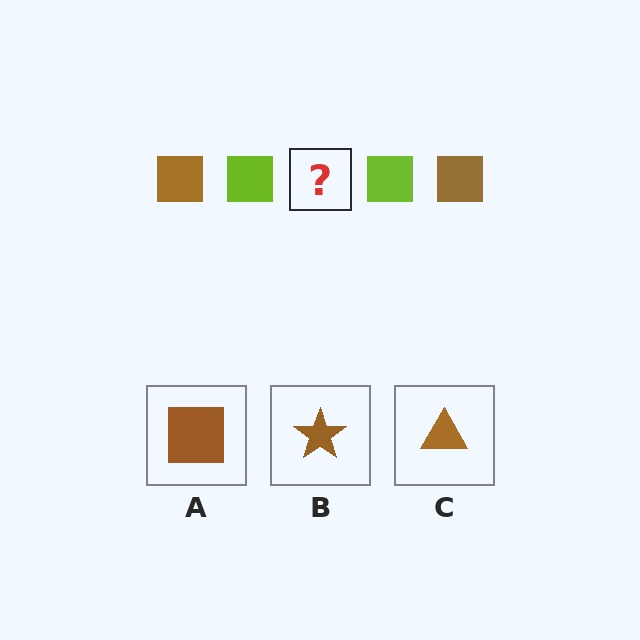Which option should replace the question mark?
Option A.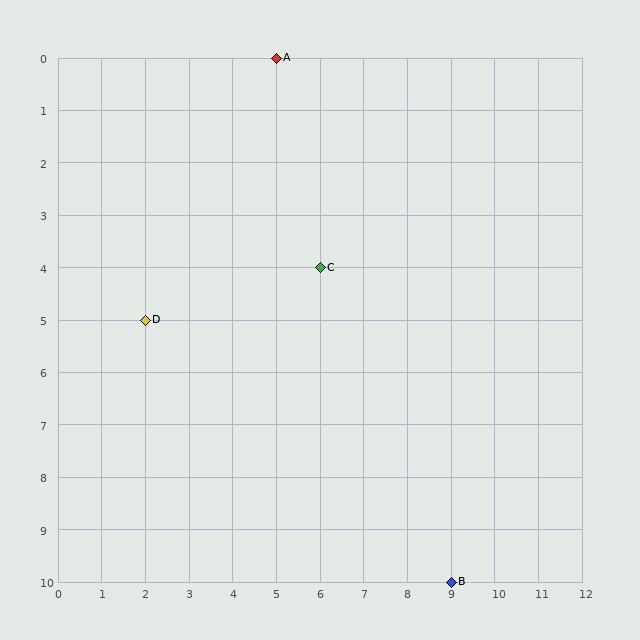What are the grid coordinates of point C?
Point C is at grid coordinates (6, 4).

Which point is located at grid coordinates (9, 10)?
Point B is at (9, 10).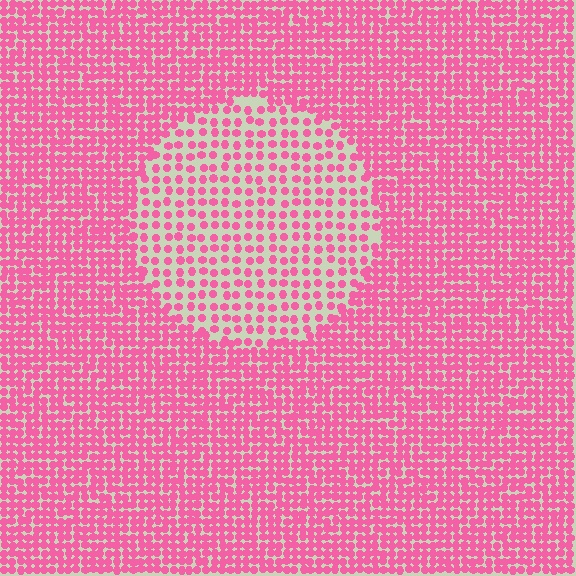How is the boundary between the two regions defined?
The boundary is defined by a change in element density (approximately 2.1x ratio). All elements are the same color, size, and shape.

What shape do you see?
I see a circle.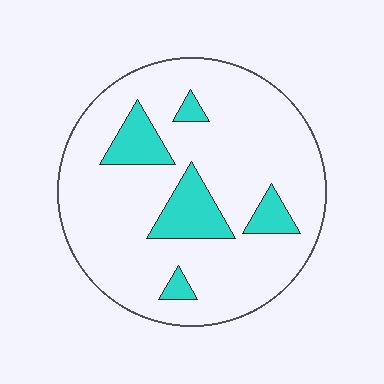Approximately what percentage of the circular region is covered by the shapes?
Approximately 15%.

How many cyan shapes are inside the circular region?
5.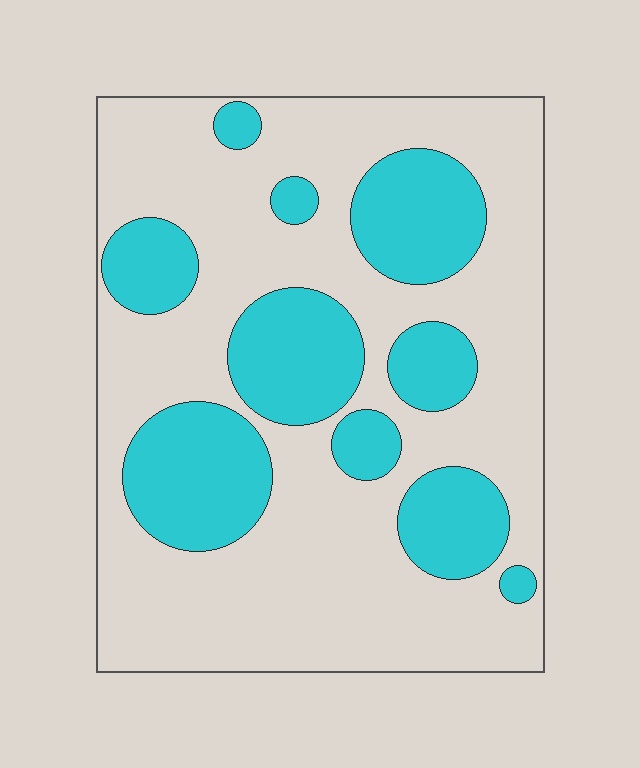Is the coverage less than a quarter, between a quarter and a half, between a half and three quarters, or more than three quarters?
Between a quarter and a half.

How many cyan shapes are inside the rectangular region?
10.